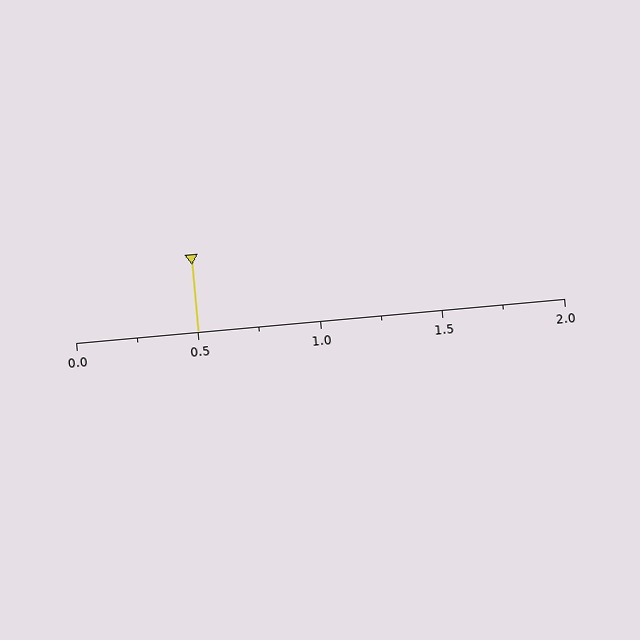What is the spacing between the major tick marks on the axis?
The major ticks are spaced 0.5 apart.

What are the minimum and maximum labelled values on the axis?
The axis runs from 0.0 to 2.0.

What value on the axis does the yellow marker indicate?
The marker indicates approximately 0.5.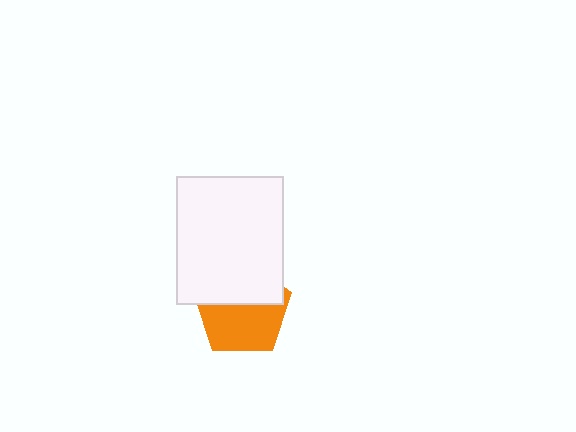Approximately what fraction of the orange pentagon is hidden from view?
Roughly 45% of the orange pentagon is hidden behind the white rectangle.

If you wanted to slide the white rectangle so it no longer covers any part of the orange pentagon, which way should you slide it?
Slide it up — that is the most direct way to separate the two shapes.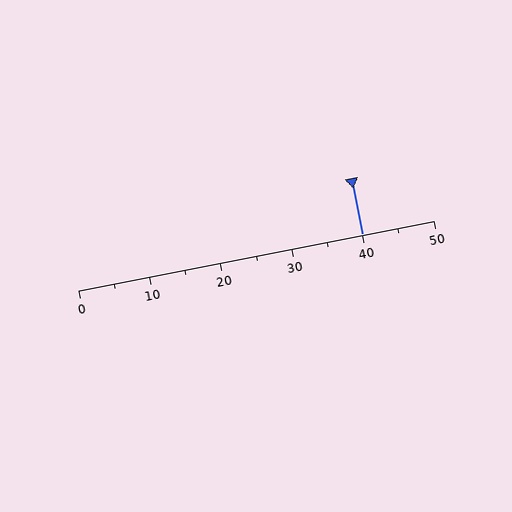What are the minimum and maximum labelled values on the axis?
The axis runs from 0 to 50.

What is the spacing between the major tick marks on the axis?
The major ticks are spaced 10 apart.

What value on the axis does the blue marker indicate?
The marker indicates approximately 40.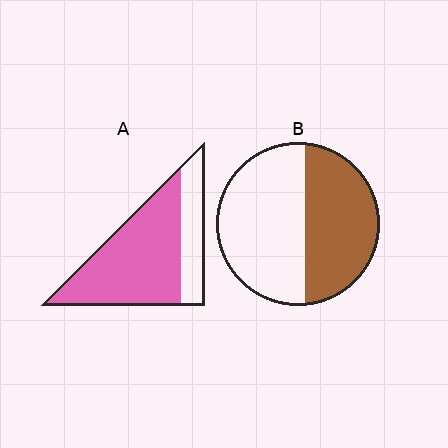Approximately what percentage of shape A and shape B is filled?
A is approximately 75% and B is approximately 45%.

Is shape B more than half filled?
No.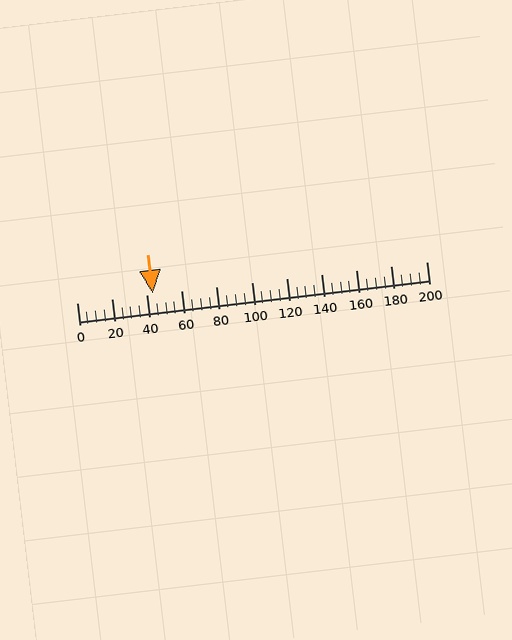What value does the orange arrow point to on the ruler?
The orange arrow points to approximately 43.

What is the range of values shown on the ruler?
The ruler shows values from 0 to 200.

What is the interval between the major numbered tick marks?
The major tick marks are spaced 20 units apart.